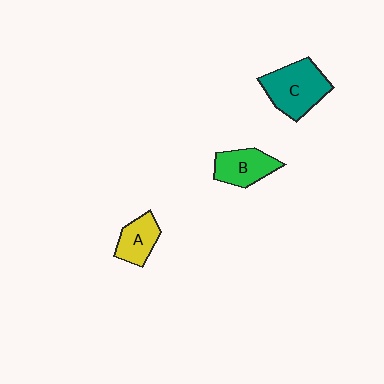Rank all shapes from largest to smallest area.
From largest to smallest: C (teal), B (green), A (yellow).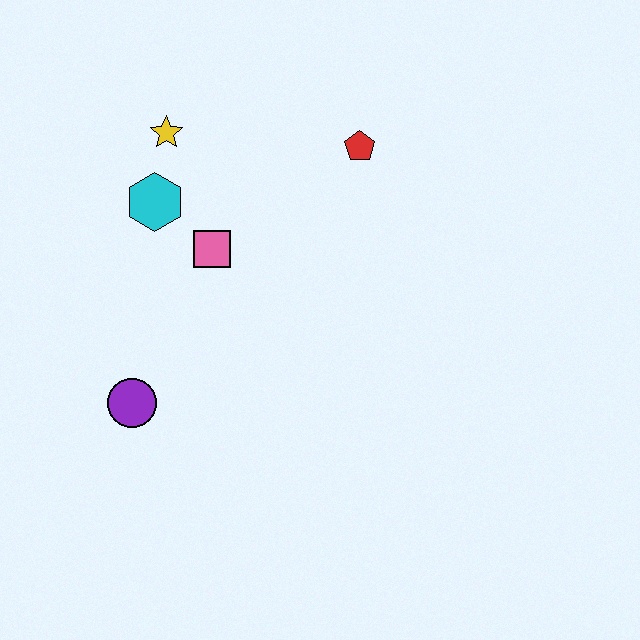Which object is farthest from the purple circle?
The red pentagon is farthest from the purple circle.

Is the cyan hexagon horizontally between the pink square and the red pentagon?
No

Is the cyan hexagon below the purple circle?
No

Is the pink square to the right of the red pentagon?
No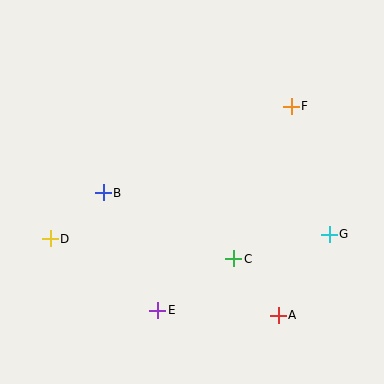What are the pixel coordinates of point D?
Point D is at (50, 239).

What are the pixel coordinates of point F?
Point F is at (291, 106).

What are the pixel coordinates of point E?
Point E is at (158, 310).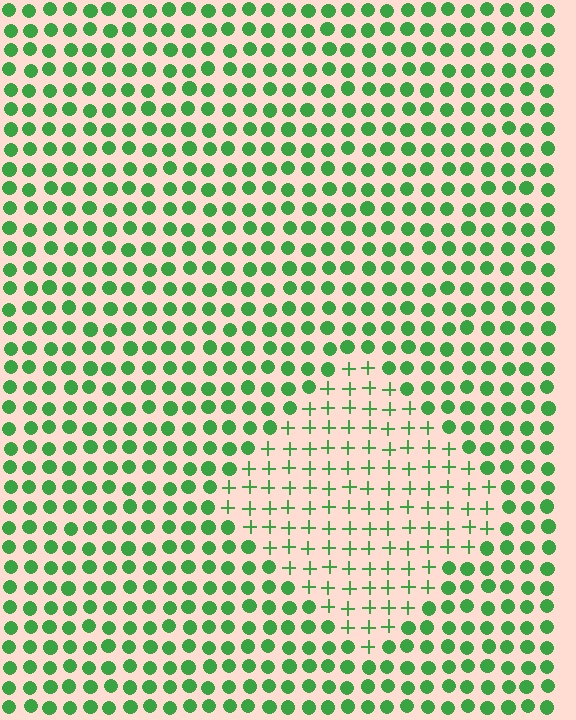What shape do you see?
I see a diamond.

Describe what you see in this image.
The image is filled with small green elements arranged in a uniform grid. A diamond-shaped region contains plus signs, while the surrounding area contains circles. The boundary is defined purely by the change in element shape.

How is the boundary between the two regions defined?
The boundary is defined by a change in element shape: plus signs inside vs. circles outside. All elements share the same color and spacing.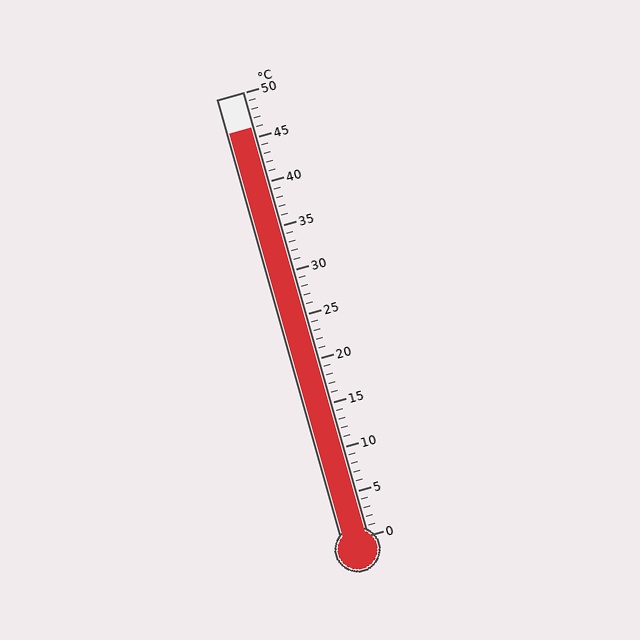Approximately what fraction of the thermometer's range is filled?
The thermometer is filled to approximately 90% of its range.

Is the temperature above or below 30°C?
The temperature is above 30°C.